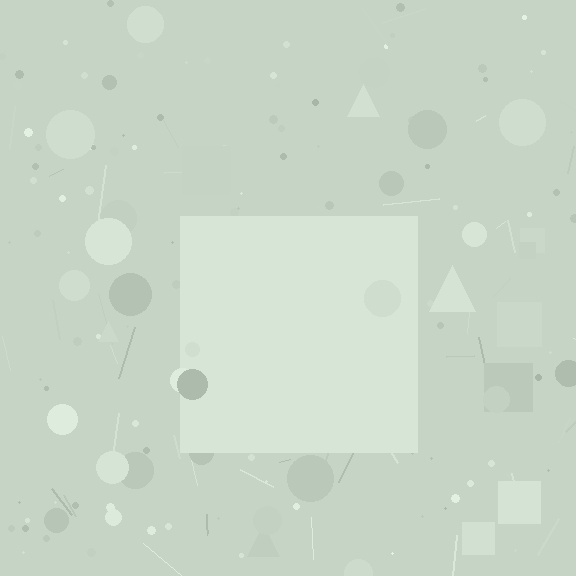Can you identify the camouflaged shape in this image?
The camouflaged shape is a square.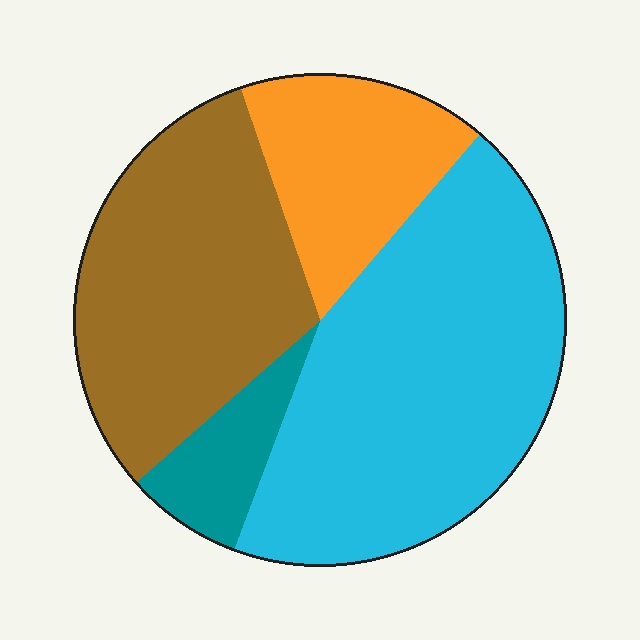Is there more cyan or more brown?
Cyan.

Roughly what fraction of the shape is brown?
Brown takes up between a quarter and a half of the shape.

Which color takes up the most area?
Cyan, at roughly 45%.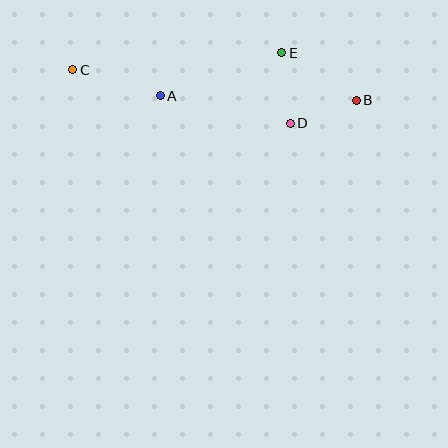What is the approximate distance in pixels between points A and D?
The distance between A and D is approximately 133 pixels.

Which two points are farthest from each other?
Points B and C are farthest from each other.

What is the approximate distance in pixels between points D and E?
The distance between D and E is approximately 71 pixels.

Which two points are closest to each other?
Points B and D are closest to each other.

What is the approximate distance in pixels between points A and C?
The distance between A and C is approximately 91 pixels.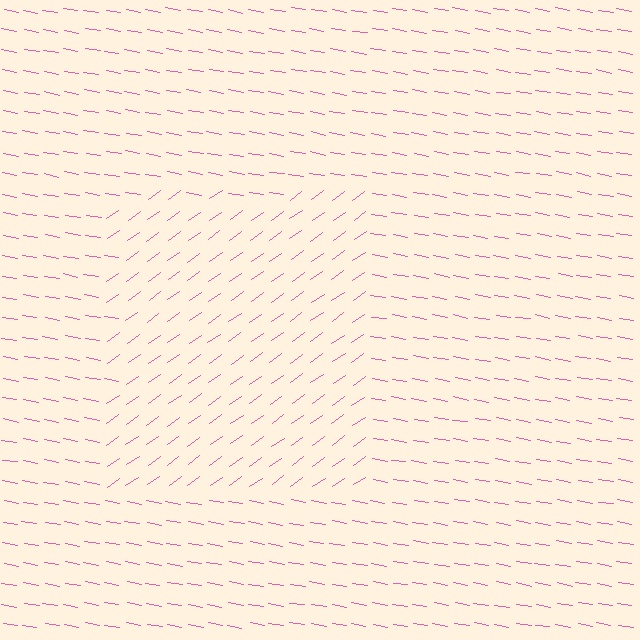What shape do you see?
I see a rectangle.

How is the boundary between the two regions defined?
The boundary is defined purely by a change in line orientation (approximately 45 degrees difference). All lines are the same color and thickness.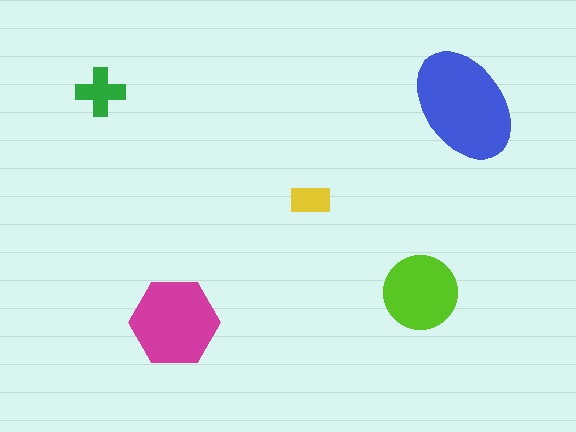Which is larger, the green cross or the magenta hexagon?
The magenta hexagon.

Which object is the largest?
The blue ellipse.